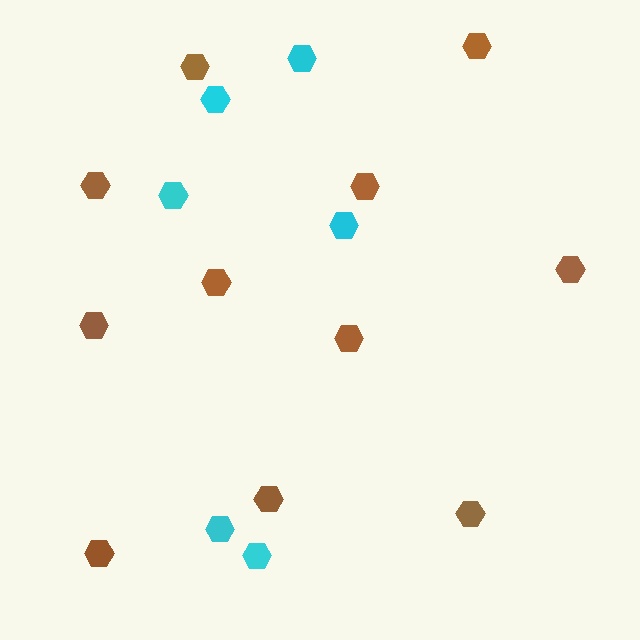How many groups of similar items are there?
There are 2 groups: one group of cyan hexagons (6) and one group of brown hexagons (11).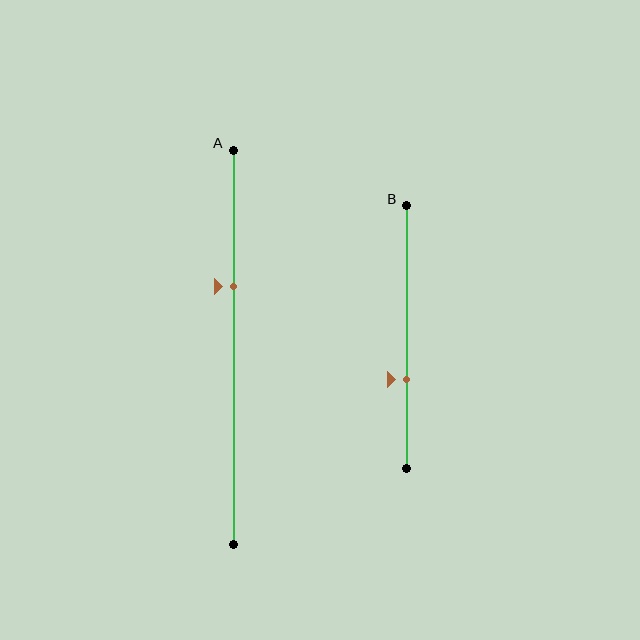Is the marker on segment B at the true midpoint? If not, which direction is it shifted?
No, the marker on segment B is shifted downward by about 16% of the segment length.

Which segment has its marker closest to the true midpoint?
Segment A has its marker closest to the true midpoint.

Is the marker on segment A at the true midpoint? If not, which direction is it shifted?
No, the marker on segment A is shifted upward by about 16% of the segment length.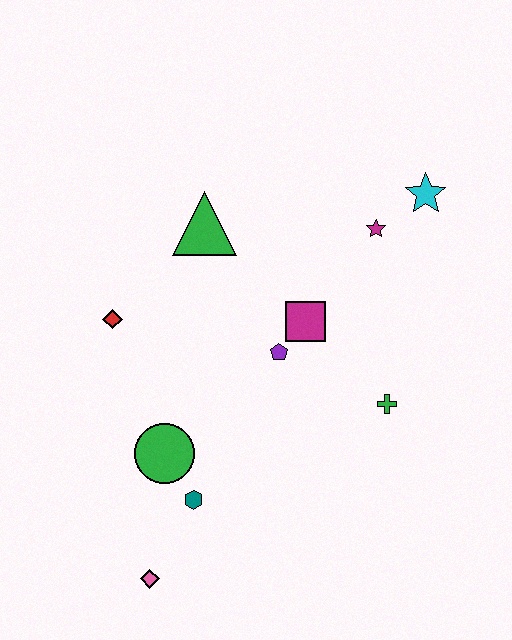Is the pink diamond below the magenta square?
Yes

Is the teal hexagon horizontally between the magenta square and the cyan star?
No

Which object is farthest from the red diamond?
The cyan star is farthest from the red diamond.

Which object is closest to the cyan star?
The magenta star is closest to the cyan star.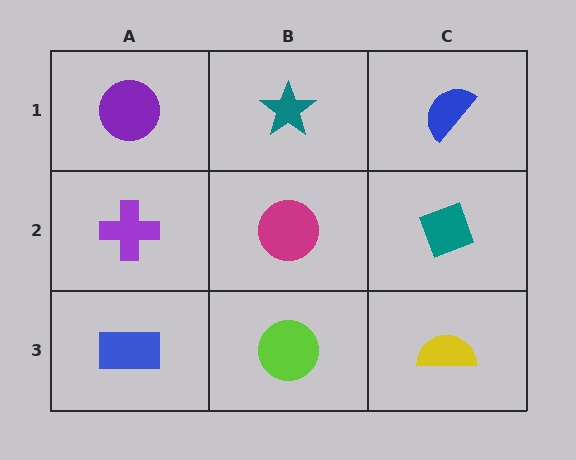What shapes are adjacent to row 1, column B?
A magenta circle (row 2, column B), a purple circle (row 1, column A), a blue semicircle (row 1, column C).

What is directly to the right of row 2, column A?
A magenta circle.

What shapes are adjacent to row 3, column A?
A purple cross (row 2, column A), a lime circle (row 3, column B).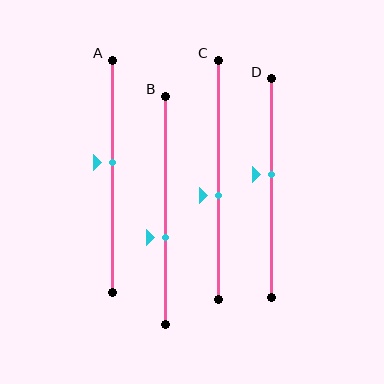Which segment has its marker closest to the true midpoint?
Segment A has its marker closest to the true midpoint.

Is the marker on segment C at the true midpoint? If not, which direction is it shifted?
No, the marker on segment C is shifted downward by about 7% of the segment length.